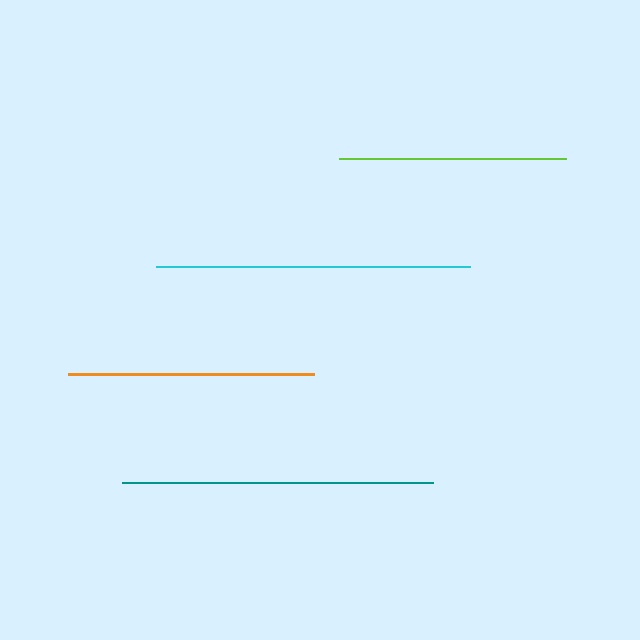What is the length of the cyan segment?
The cyan segment is approximately 314 pixels long.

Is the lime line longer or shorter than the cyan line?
The cyan line is longer than the lime line.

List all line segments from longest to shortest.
From longest to shortest: cyan, teal, orange, lime.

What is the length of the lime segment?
The lime segment is approximately 227 pixels long.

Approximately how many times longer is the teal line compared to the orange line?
The teal line is approximately 1.3 times the length of the orange line.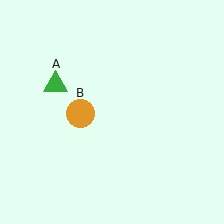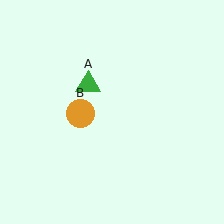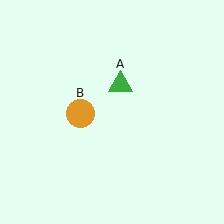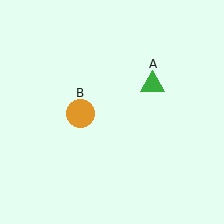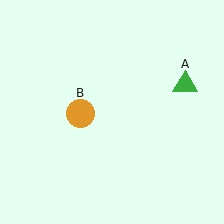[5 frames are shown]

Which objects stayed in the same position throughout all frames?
Orange circle (object B) remained stationary.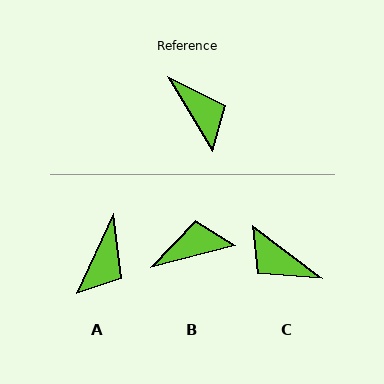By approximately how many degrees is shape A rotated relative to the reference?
Approximately 57 degrees clockwise.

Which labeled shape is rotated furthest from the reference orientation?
C, about 158 degrees away.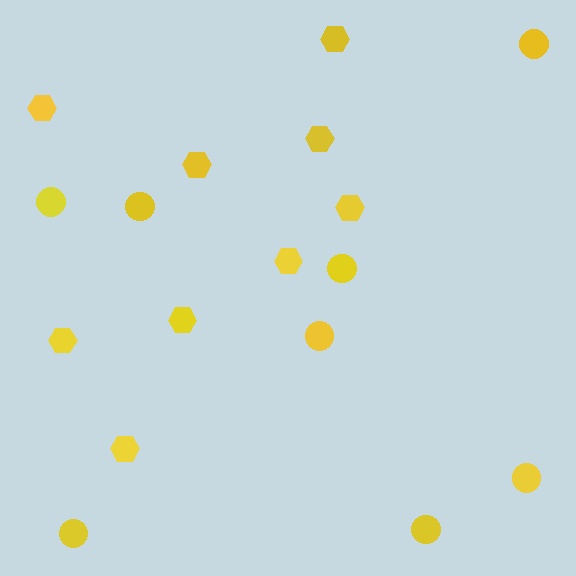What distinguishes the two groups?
There are 2 groups: one group of hexagons (9) and one group of circles (8).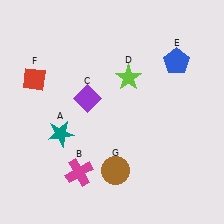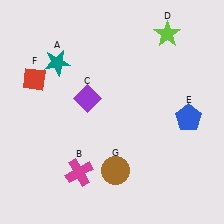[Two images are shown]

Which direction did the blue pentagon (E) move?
The blue pentagon (E) moved down.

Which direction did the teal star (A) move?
The teal star (A) moved up.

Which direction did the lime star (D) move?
The lime star (D) moved up.